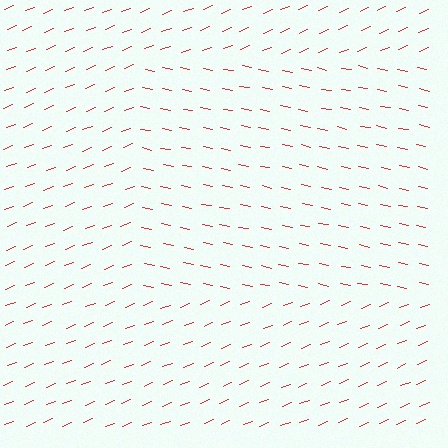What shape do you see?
I see a rectangle.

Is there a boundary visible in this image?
Yes, there is a texture boundary formed by a change in line orientation.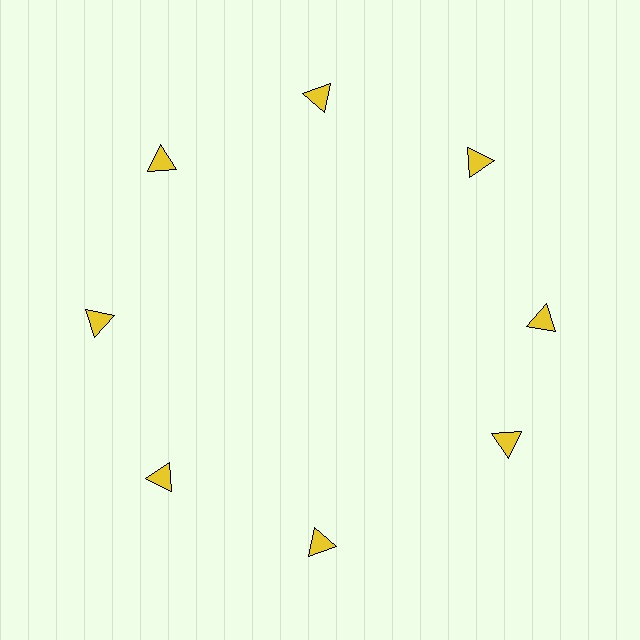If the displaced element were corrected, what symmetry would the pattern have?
It would have 8-fold rotational symmetry — the pattern would map onto itself every 45 degrees.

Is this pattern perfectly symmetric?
No. The 8 yellow triangles are arranged in a ring, but one element near the 4 o'clock position is rotated out of alignment along the ring, breaking the 8-fold rotational symmetry.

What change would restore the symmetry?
The symmetry would be restored by rotating it back into even spacing with its neighbors so that all 8 triangles sit at equal angles and equal distance from the center.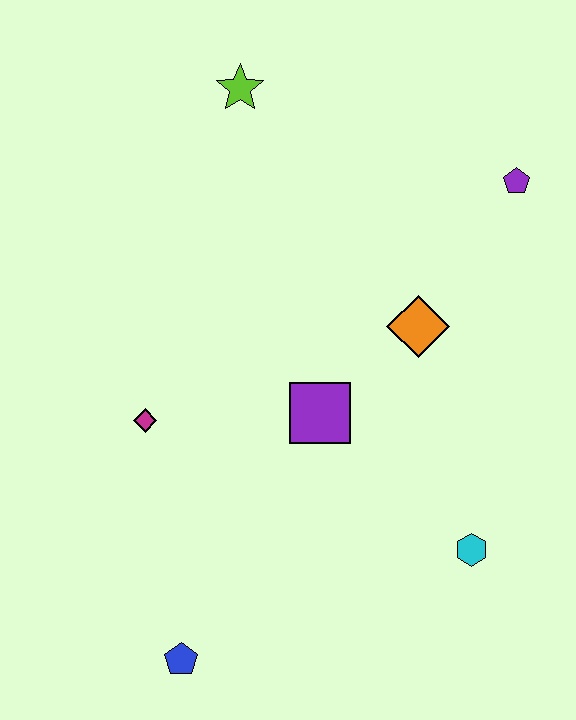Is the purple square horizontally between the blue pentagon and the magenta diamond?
No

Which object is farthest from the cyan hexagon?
The lime star is farthest from the cyan hexagon.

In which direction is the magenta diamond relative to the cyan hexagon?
The magenta diamond is to the left of the cyan hexagon.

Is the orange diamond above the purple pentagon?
No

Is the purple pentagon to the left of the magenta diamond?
No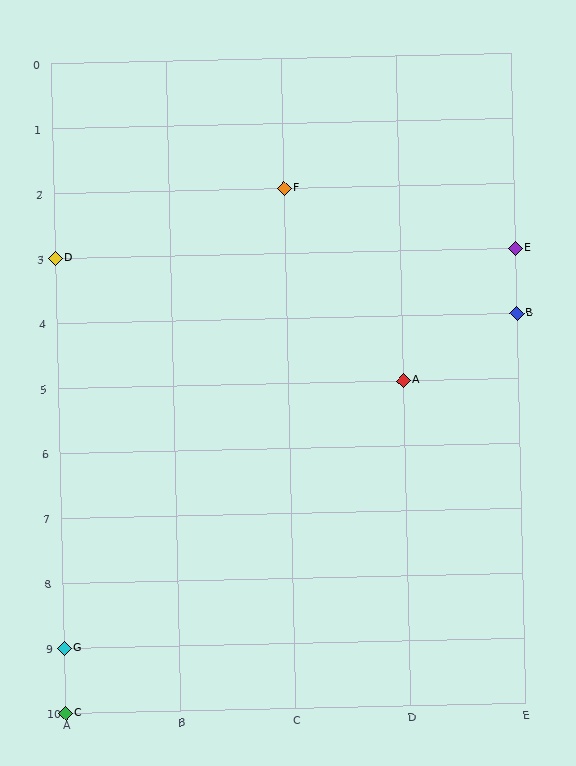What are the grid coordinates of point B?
Point B is at grid coordinates (E, 4).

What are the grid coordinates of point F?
Point F is at grid coordinates (C, 2).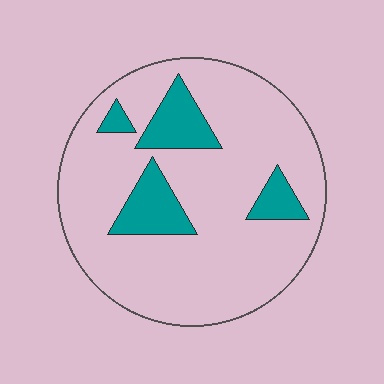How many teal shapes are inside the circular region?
4.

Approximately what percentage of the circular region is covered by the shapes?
Approximately 15%.